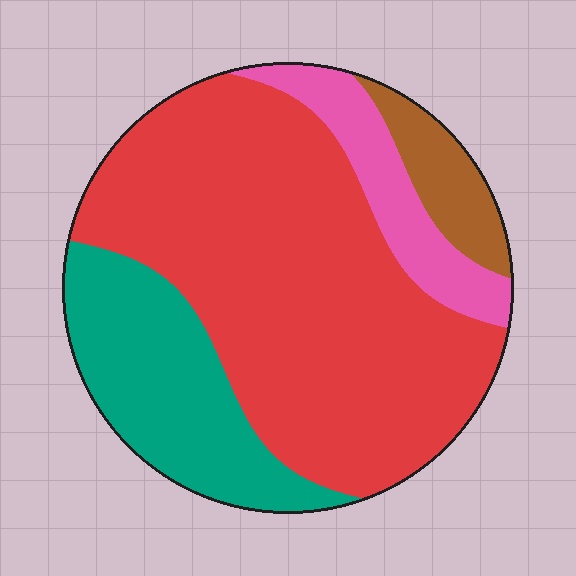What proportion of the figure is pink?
Pink takes up about one tenth (1/10) of the figure.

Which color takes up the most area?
Red, at roughly 60%.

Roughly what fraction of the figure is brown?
Brown takes up less than a quarter of the figure.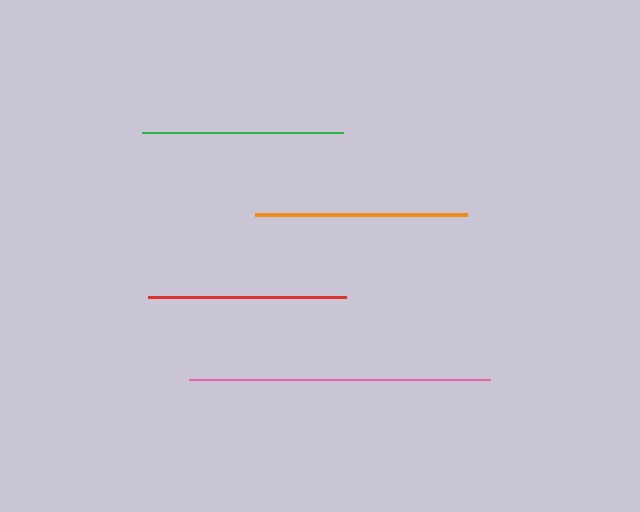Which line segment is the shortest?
The red line is the shortest at approximately 197 pixels.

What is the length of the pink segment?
The pink segment is approximately 300 pixels long.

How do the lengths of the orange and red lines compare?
The orange and red lines are approximately the same length.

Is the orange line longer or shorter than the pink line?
The pink line is longer than the orange line.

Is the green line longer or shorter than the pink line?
The pink line is longer than the green line.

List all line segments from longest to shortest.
From longest to shortest: pink, orange, green, red.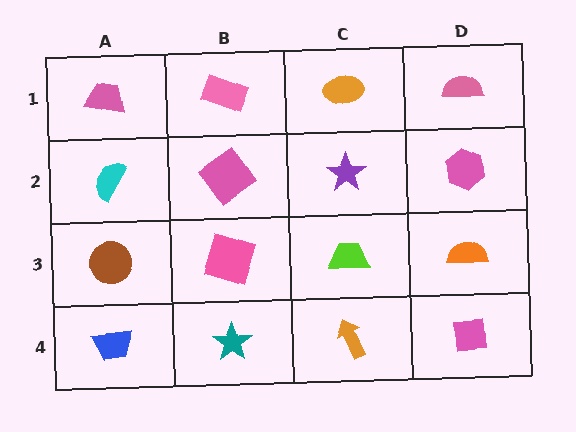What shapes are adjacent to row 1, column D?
A pink hexagon (row 2, column D), an orange ellipse (row 1, column C).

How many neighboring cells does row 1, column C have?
3.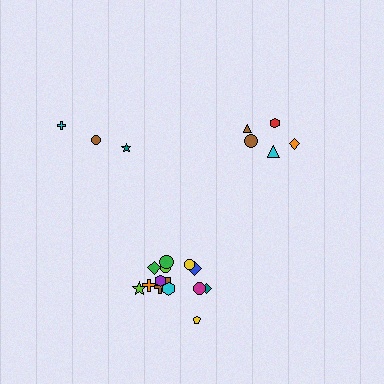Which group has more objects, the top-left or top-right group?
The top-right group.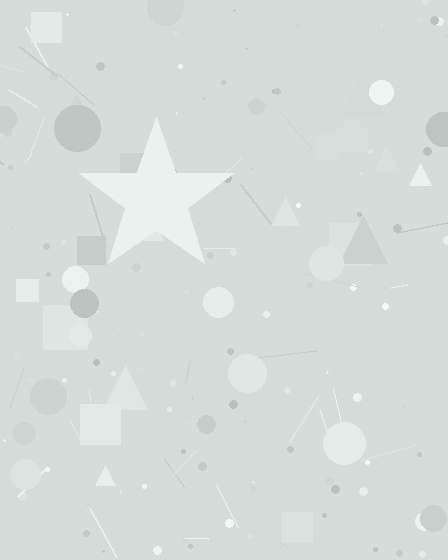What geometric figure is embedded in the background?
A star is embedded in the background.